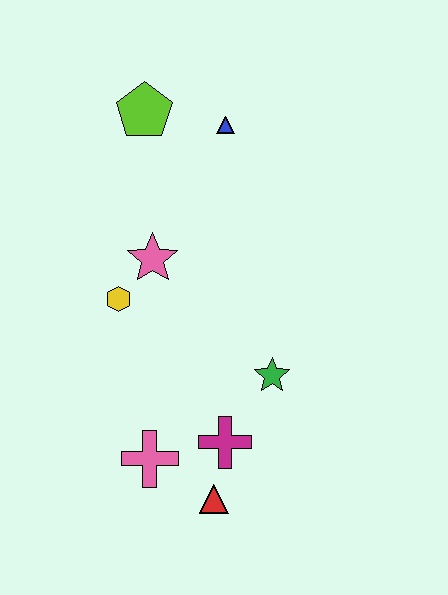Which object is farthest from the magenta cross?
The lime pentagon is farthest from the magenta cross.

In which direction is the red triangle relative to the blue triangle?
The red triangle is below the blue triangle.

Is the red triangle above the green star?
No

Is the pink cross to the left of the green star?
Yes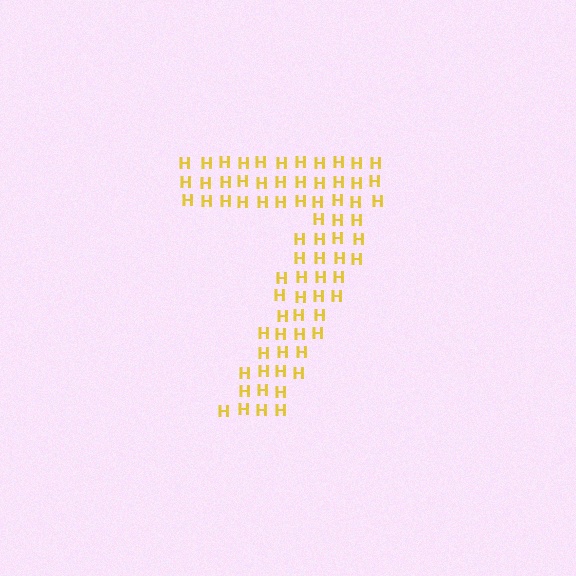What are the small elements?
The small elements are letter H's.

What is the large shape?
The large shape is the digit 7.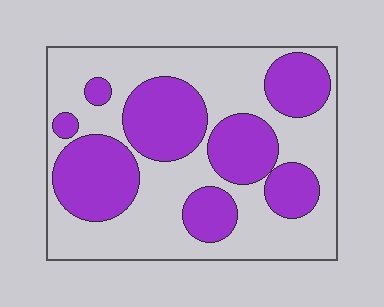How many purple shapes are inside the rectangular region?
8.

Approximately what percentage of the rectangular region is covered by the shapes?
Approximately 40%.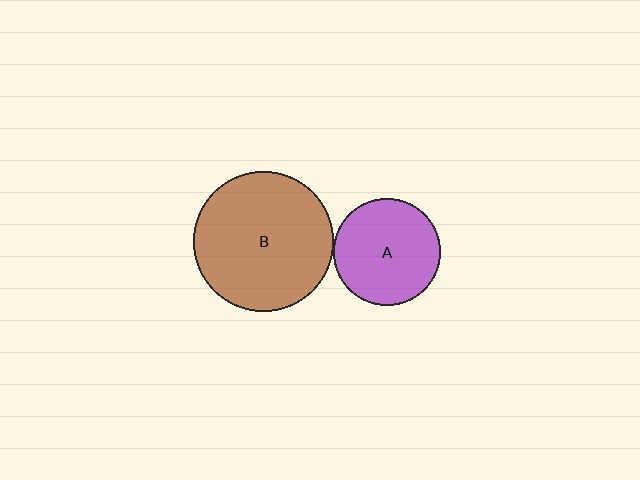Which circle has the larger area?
Circle B (brown).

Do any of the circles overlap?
No, none of the circles overlap.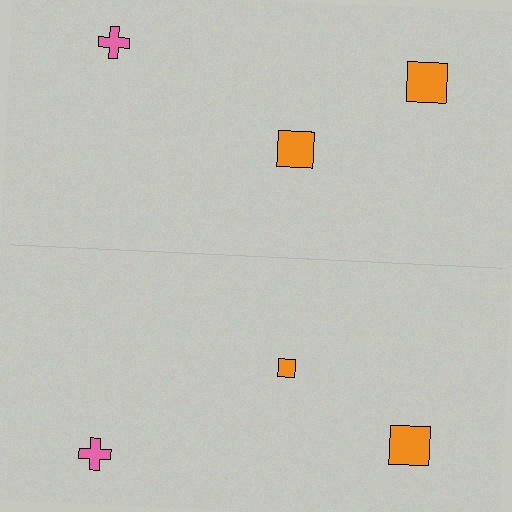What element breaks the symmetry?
The orange square on the bottom side has a different size than its mirror counterpart.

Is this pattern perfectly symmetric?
No, the pattern is not perfectly symmetric. The orange square on the bottom side has a different size than its mirror counterpart.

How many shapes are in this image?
There are 6 shapes in this image.